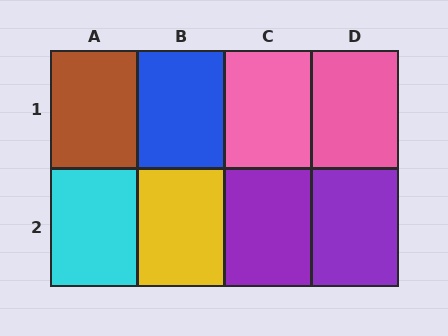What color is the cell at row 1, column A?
Brown.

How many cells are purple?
2 cells are purple.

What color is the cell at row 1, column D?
Pink.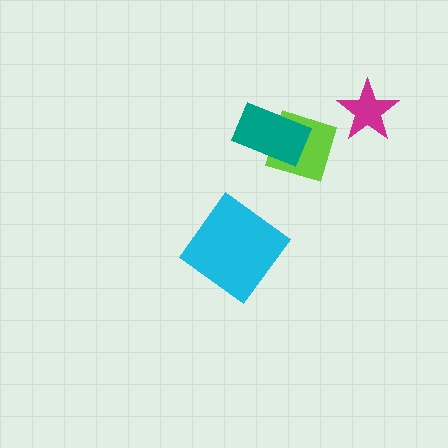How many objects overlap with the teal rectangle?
1 object overlaps with the teal rectangle.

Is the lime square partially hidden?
Yes, it is partially covered by another shape.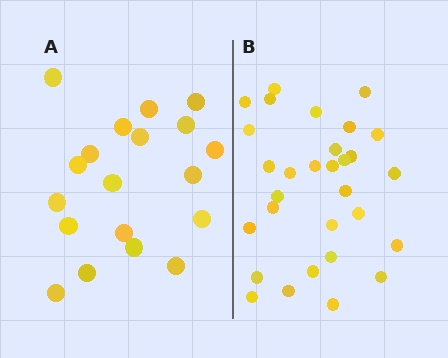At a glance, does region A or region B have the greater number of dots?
Region B (the right region) has more dots.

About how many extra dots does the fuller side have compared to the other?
Region B has roughly 12 or so more dots than region A.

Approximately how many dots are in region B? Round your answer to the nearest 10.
About 30 dots.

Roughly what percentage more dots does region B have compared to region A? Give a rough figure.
About 60% more.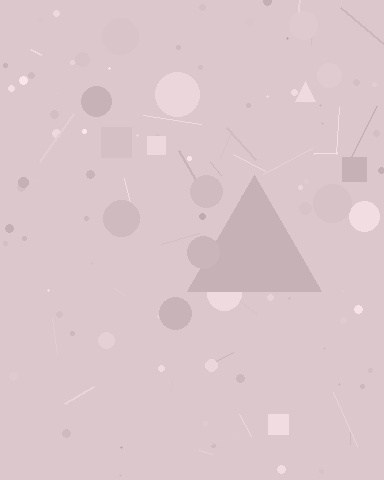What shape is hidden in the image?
A triangle is hidden in the image.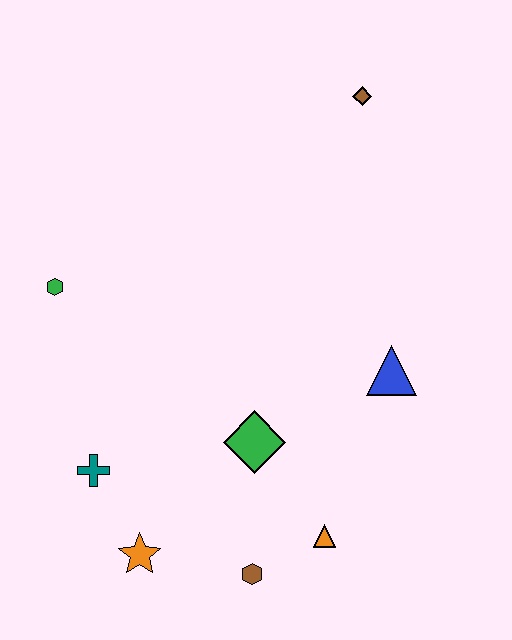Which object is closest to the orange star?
The teal cross is closest to the orange star.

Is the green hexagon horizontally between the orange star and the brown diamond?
No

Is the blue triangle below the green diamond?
No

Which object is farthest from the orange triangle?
The brown diamond is farthest from the orange triangle.